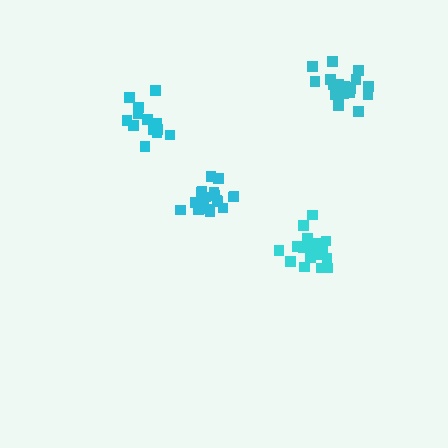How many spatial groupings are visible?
There are 4 spatial groupings.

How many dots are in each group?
Group 1: 19 dots, Group 2: 19 dots, Group 3: 16 dots, Group 4: 19 dots (73 total).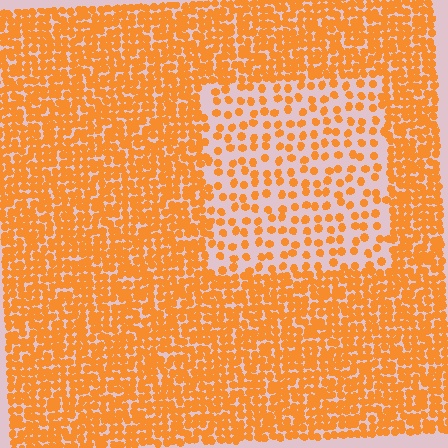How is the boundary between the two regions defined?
The boundary is defined by a change in element density (approximately 2.5x ratio). All elements are the same color, size, and shape.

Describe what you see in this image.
The image contains small orange elements arranged at two different densities. A rectangle-shaped region is visible where the elements are less densely packed than the surrounding area.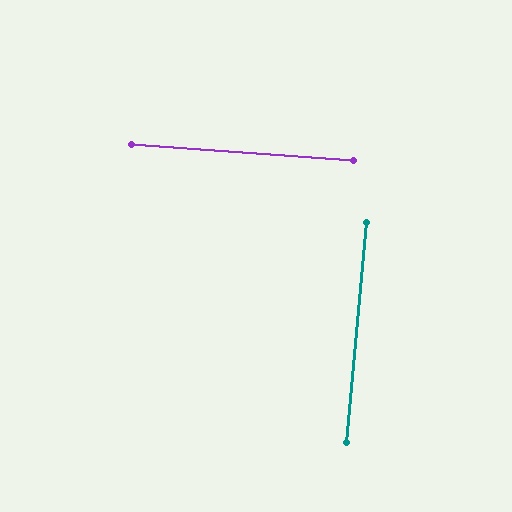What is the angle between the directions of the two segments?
Approximately 89 degrees.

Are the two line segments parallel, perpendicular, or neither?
Perpendicular — they meet at approximately 89°.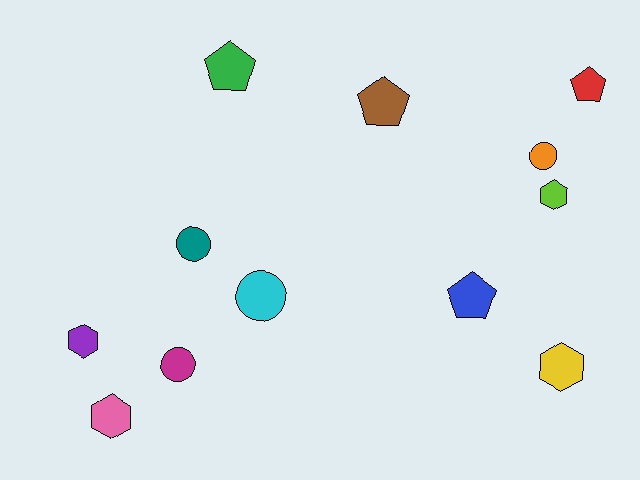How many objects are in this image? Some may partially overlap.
There are 12 objects.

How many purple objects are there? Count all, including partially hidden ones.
There is 1 purple object.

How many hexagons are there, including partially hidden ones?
There are 4 hexagons.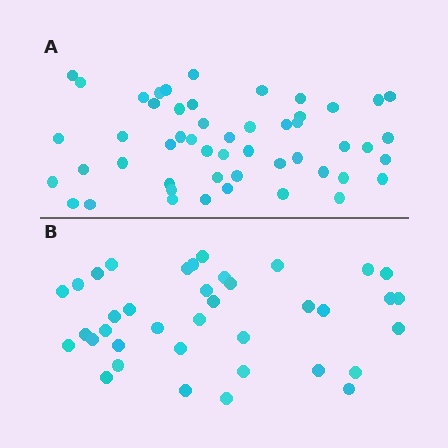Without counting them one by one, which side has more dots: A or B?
Region A (the top region) has more dots.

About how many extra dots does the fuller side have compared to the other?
Region A has approximately 15 more dots than region B.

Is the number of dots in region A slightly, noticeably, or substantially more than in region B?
Region A has noticeably more, but not dramatically so. The ratio is roughly 1.3 to 1.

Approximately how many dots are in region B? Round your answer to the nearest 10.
About 40 dots. (The exact count is 38, which rounds to 40.)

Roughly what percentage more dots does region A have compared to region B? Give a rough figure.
About 35% more.